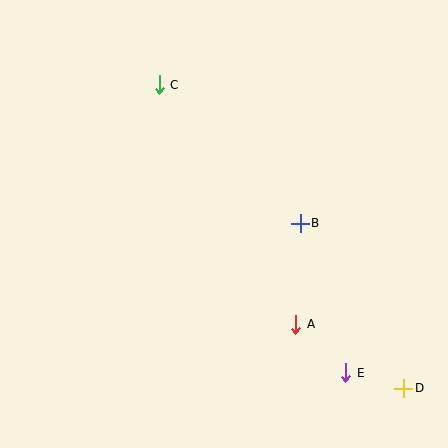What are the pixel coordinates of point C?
Point C is at (159, 85).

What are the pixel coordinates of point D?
Point D is at (404, 388).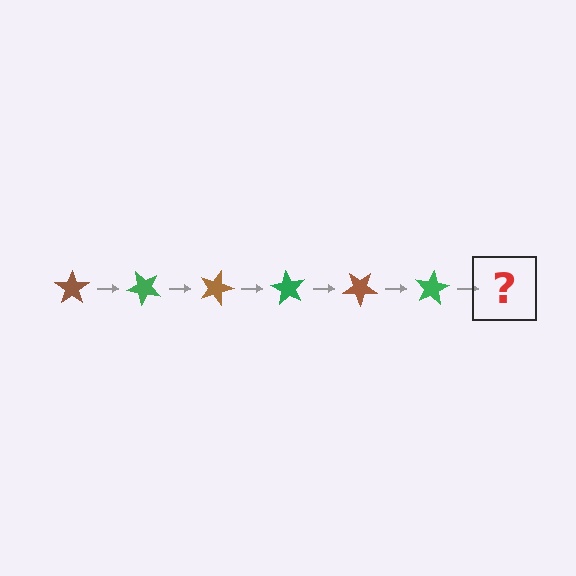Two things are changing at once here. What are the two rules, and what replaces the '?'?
The two rules are that it rotates 45 degrees each step and the color cycles through brown and green. The '?' should be a brown star, rotated 270 degrees from the start.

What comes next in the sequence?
The next element should be a brown star, rotated 270 degrees from the start.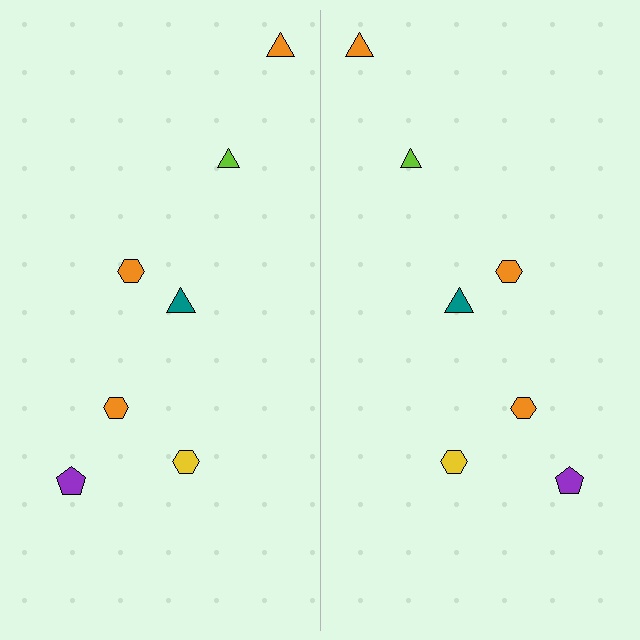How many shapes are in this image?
There are 14 shapes in this image.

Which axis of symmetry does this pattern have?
The pattern has a vertical axis of symmetry running through the center of the image.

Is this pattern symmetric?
Yes, this pattern has bilateral (reflection) symmetry.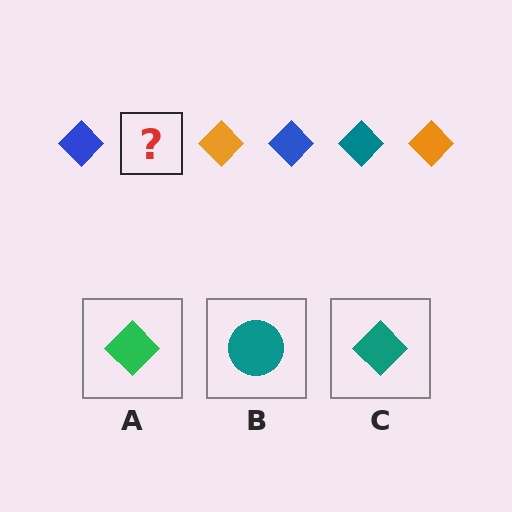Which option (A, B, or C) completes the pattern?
C.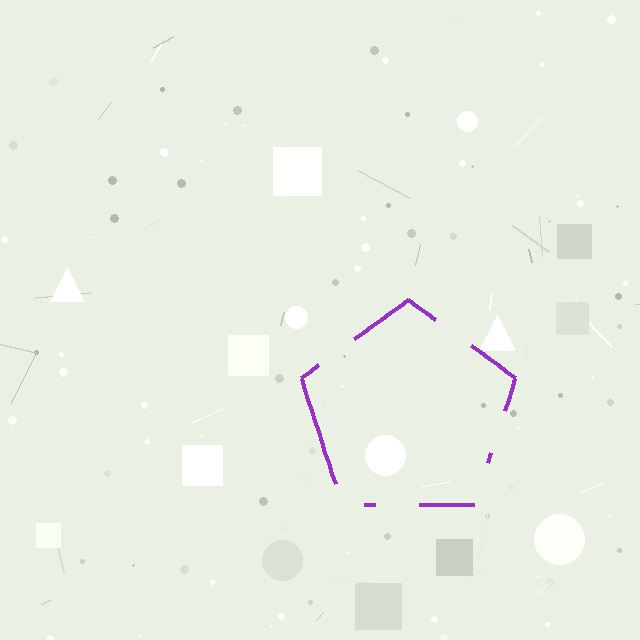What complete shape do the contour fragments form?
The contour fragments form a pentagon.